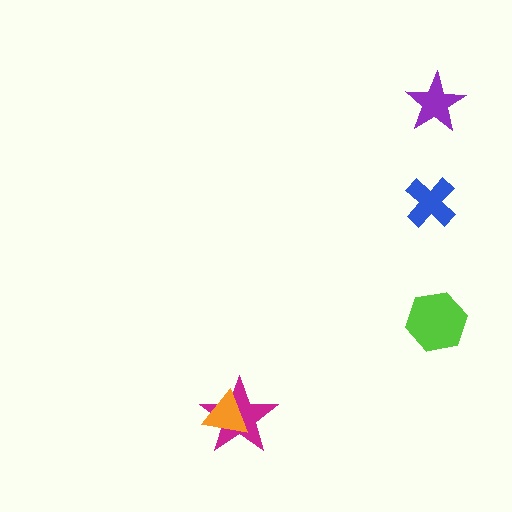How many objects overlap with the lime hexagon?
0 objects overlap with the lime hexagon.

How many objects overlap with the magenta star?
1 object overlaps with the magenta star.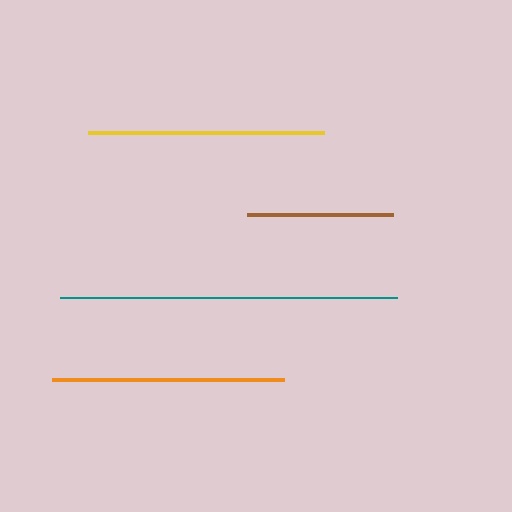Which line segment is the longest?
The teal line is the longest at approximately 337 pixels.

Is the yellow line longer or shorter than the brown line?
The yellow line is longer than the brown line.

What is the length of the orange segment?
The orange segment is approximately 231 pixels long.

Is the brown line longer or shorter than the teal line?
The teal line is longer than the brown line.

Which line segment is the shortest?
The brown line is the shortest at approximately 146 pixels.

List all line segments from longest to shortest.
From longest to shortest: teal, yellow, orange, brown.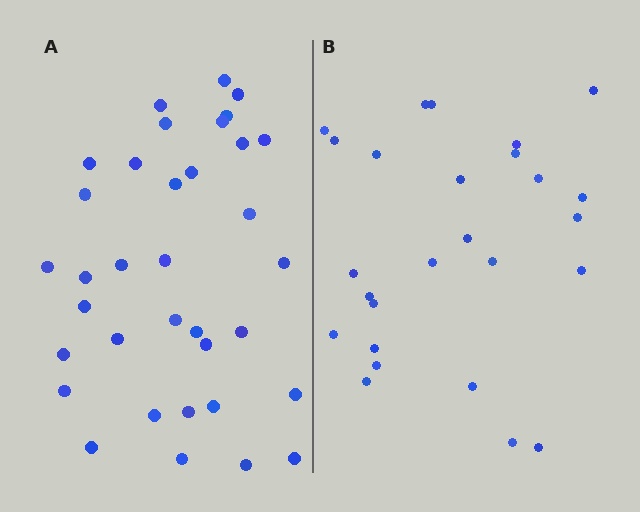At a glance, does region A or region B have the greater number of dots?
Region A (the left region) has more dots.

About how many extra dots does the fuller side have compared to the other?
Region A has roughly 8 or so more dots than region B.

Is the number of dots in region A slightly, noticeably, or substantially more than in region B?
Region A has noticeably more, but not dramatically so. The ratio is roughly 1.3 to 1.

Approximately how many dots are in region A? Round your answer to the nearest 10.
About 40 dots. (The exact count is 35, which rounds to 40.)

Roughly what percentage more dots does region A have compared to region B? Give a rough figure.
About 35% more.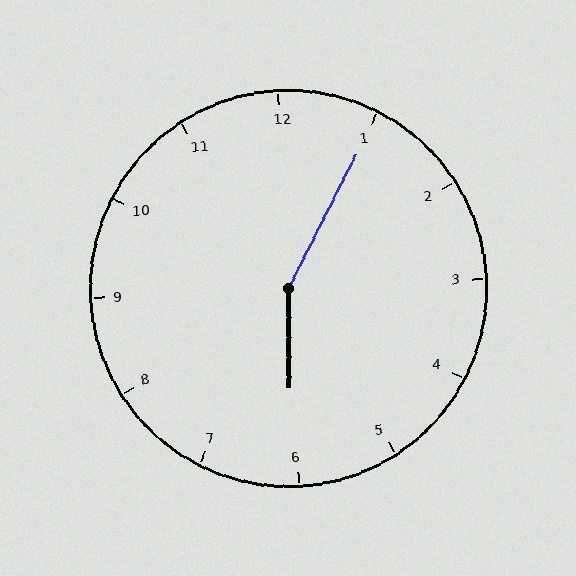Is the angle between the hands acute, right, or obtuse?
It is obtuse.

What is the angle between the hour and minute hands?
Approximately 152 degrees.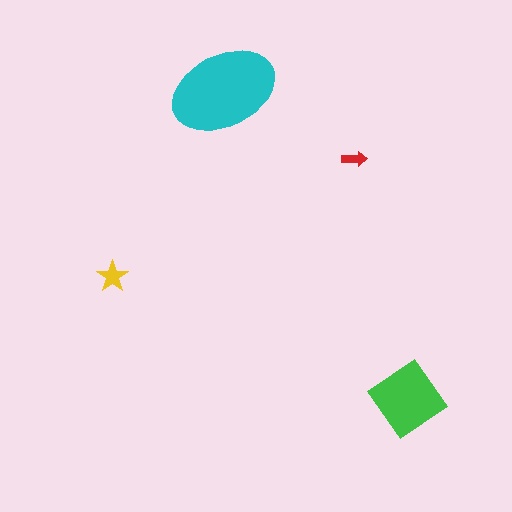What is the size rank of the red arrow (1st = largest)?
4th.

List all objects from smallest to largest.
The red arrow, the yellow star, the green diamond, the cyan ellipse.